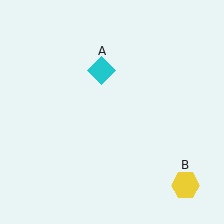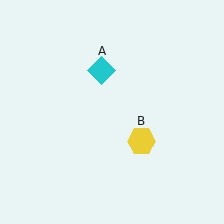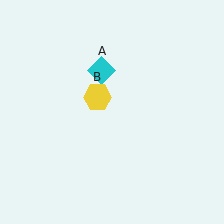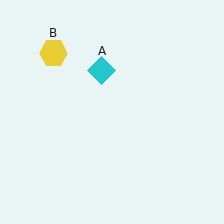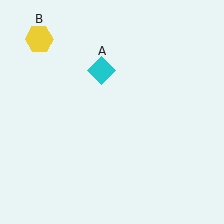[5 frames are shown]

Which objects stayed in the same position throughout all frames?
Cyan diamond (object A) remained stationary.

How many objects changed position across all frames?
1 object changed position: yellow hexagon (object B).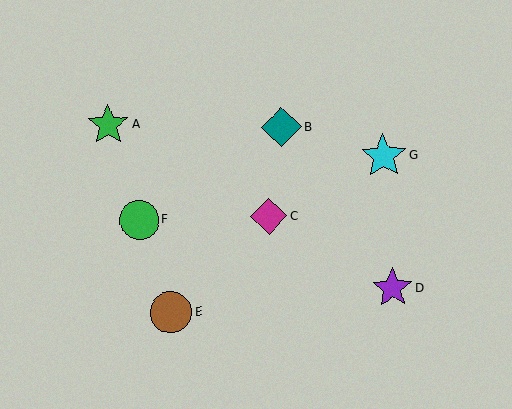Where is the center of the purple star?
The center of the purple star is at (392, 288).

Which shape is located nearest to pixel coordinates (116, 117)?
The green star (labeled A) at (108, 125) is nearest to that location.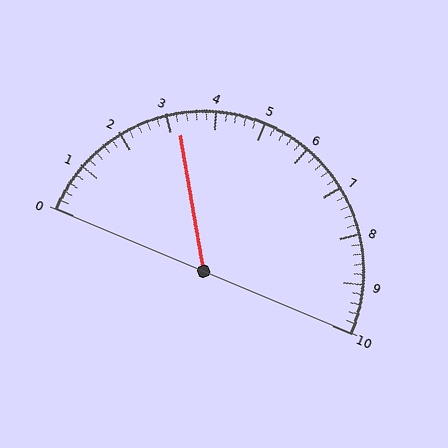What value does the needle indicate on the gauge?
The needle indicates approximately 3.2.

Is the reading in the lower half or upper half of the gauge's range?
The reading is in the lower half of the range (0 to 10).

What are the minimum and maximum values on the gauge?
The gauge ranges from 0 to 10.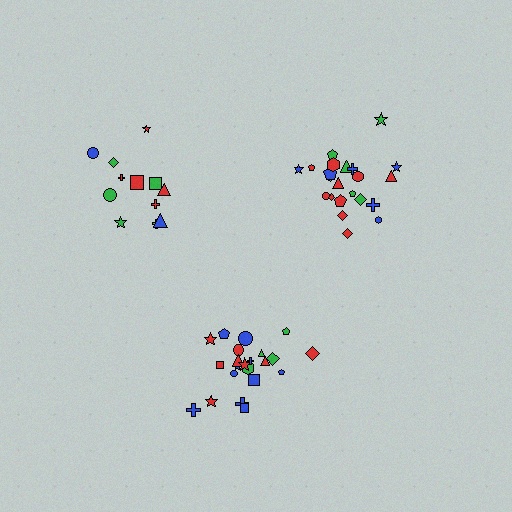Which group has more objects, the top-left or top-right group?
The top-right group.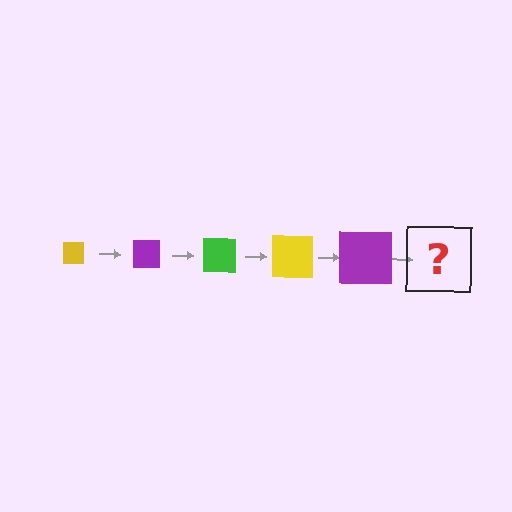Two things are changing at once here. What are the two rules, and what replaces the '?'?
The two rules are that the square grows larger each step and the color cycles through yellow, purple, and green. The '?' should be a green square, larger than the previous one.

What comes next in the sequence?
The next element should be a green square, larger than the previous one.